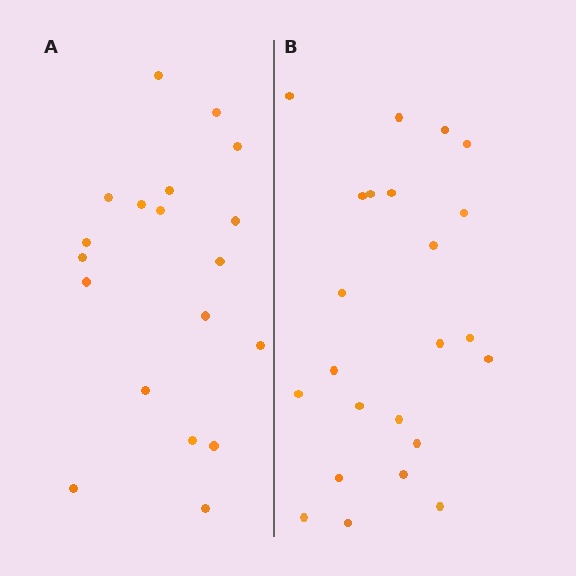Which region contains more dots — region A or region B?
Region B (the right region) has more dots.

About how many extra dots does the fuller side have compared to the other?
Region B has about 4 more dots than region A.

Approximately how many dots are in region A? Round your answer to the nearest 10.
About 20 dots. (The exact count is 19, which rounds to 20.)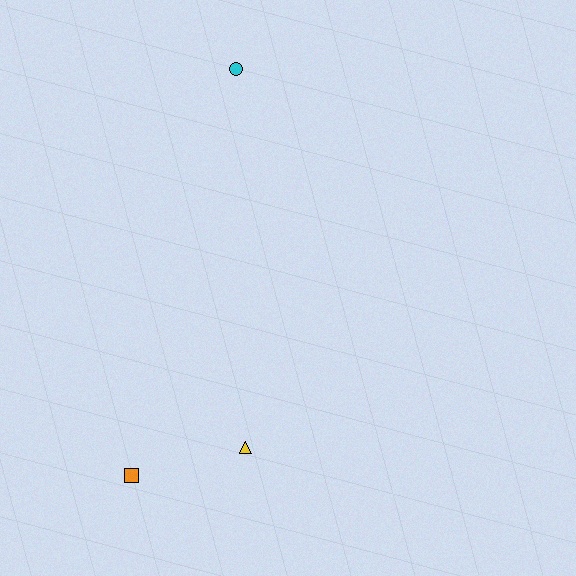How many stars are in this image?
There are no stars.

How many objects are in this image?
There are 3 objects.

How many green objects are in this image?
There are no green objects.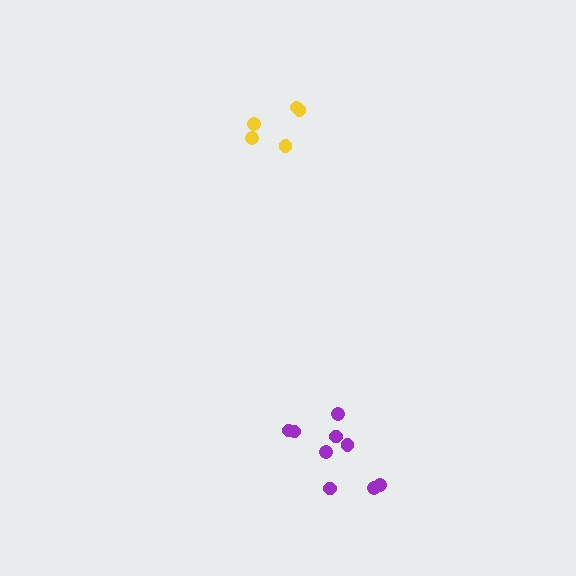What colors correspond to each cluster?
The clusters are colored: yellow, purple.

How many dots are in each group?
Group 1: 5 dots, Group 2: 9 dots (14 total).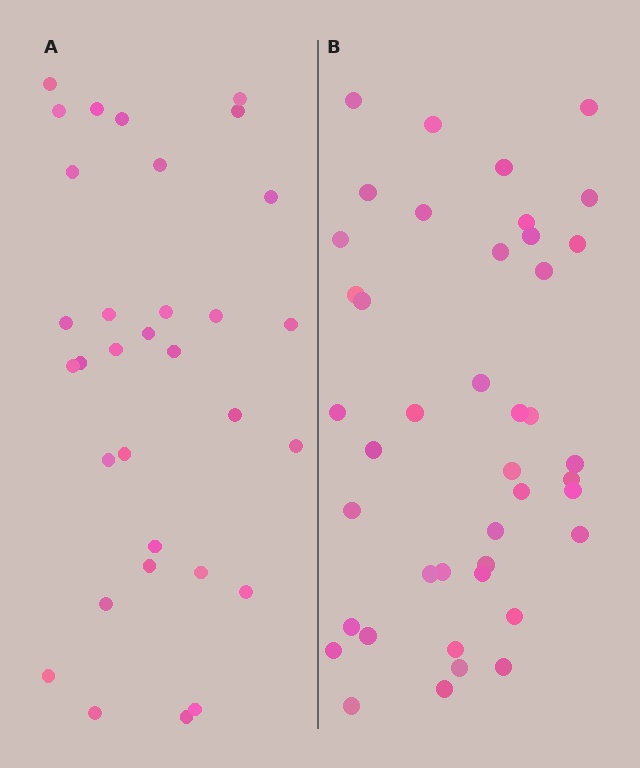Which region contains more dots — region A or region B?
Region B (the right region) has more dots.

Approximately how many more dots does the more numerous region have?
Region B has roughly 10 or so more dots than region A.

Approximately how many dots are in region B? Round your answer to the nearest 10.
About 40 dots. (The exact count is 42, which rounds to 40.)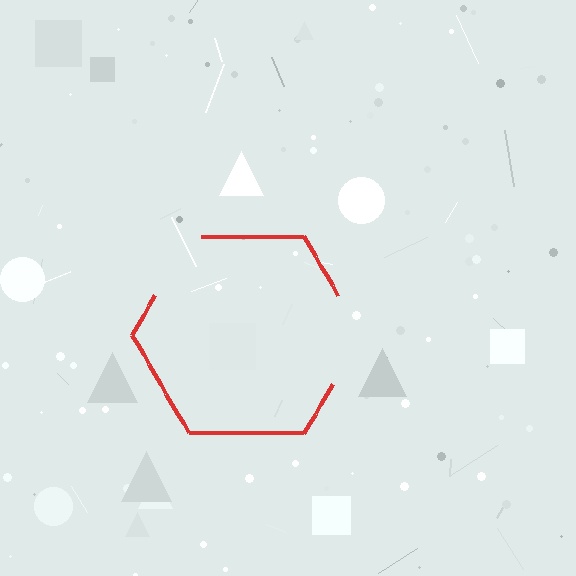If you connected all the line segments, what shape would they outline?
They would outline a hexagon.